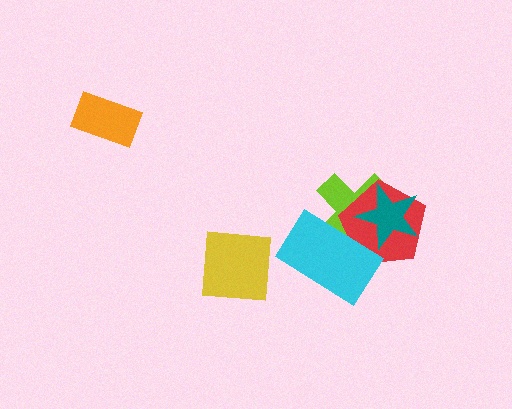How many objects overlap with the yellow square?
0 objects overlap with the yellow square.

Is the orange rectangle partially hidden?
No, no other shape covers it.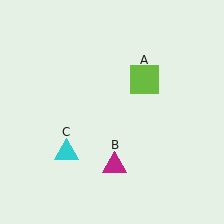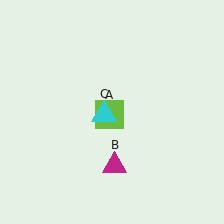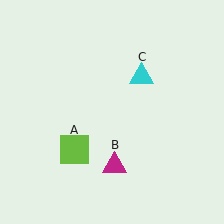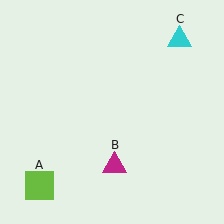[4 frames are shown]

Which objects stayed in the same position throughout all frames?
Magenta triangle (object B) remained stationary.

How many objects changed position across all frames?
2 objects changed position: lime square (object A), cyan triangle (object C).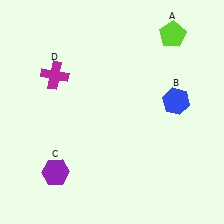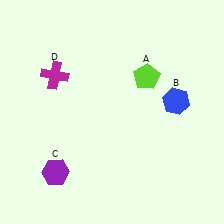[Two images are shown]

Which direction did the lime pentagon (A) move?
The lime pentagon (A) moved down.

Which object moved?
The lime pentagon (A) moved down.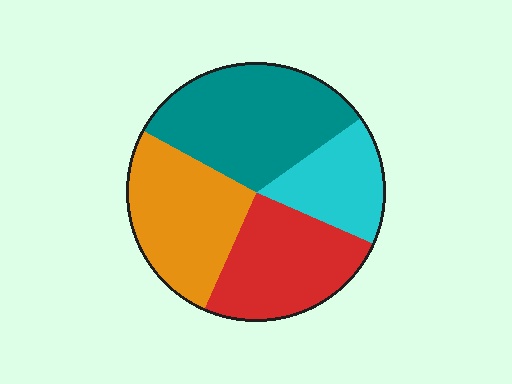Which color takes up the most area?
Teal, at roughly 30%.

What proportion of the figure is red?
Red covers roughly 25% of the figure.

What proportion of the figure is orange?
Orange takes up between a quarter and a half of the figure.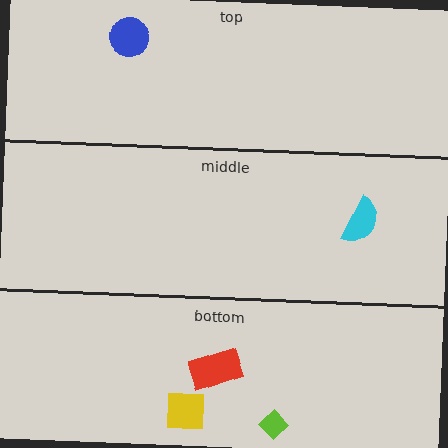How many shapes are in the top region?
1.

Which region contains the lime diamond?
The bottom region.